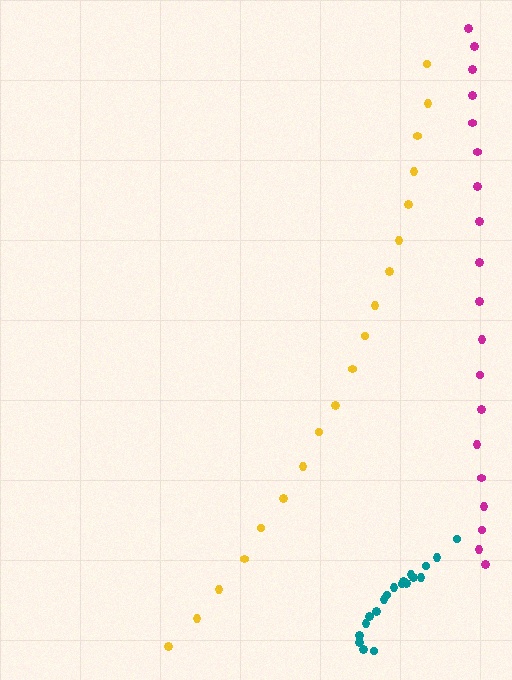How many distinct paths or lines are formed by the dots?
There are 3 distinct paths.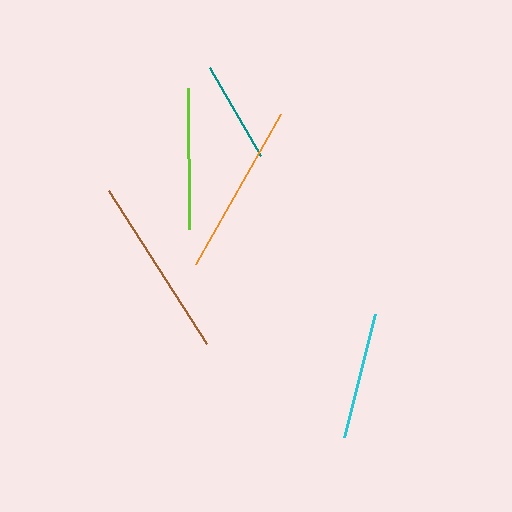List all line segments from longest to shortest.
From longest to shortest: brown, orange, lime, cyan, teal.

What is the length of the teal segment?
The teal segment is approximately 101 pixels long.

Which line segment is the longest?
The brown line is the longest at approximately 182 pixels.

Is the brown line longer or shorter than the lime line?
The brown line is longer than the lime line.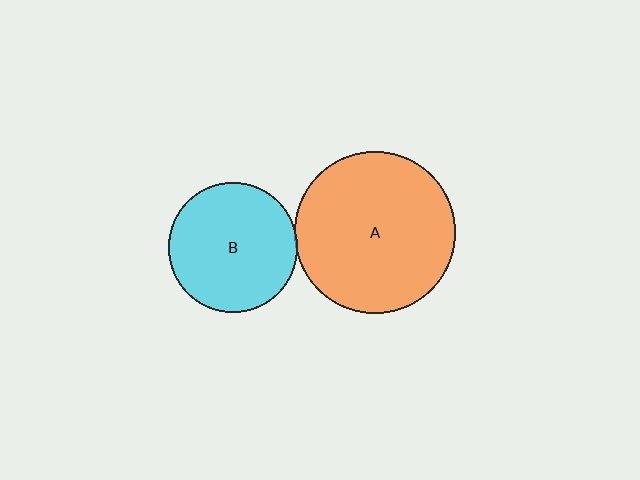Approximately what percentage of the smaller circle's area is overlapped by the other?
Approximately 5%.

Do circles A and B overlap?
Yes.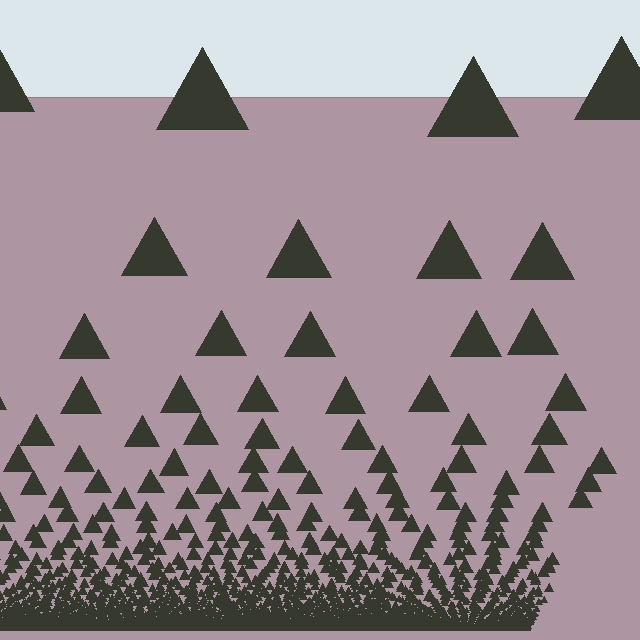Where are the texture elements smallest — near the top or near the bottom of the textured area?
Near the bottom.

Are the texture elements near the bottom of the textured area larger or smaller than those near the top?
Smaller. The gradient is inverted — elements near the bottom are smaller and denser.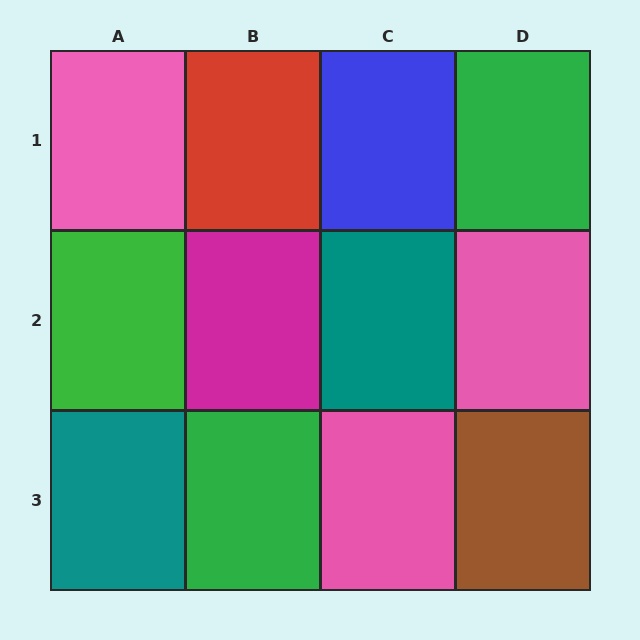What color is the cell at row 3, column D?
Brown.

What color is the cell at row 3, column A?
Teal.